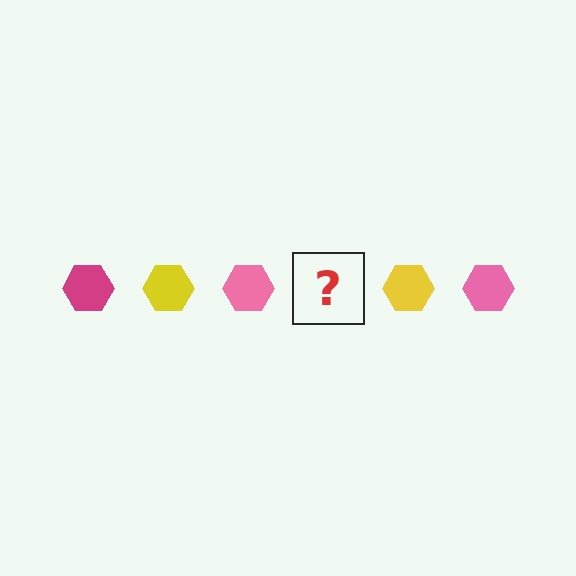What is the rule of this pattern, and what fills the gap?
The rule is that the pattern cycles through magenta, yellow, pink hexagons. The gap should be filled with a magenta hexagon.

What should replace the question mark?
The question mark should be replaced with a magenta hexagon.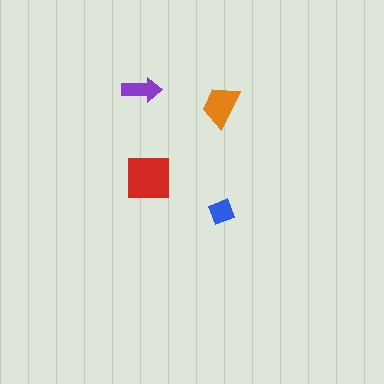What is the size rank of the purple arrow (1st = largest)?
3rd.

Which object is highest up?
The purple arrow is topmost.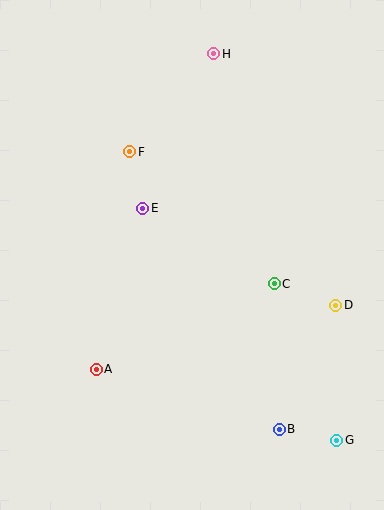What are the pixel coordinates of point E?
Point E is at (143, 208).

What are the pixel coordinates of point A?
Point A is at (96, 369).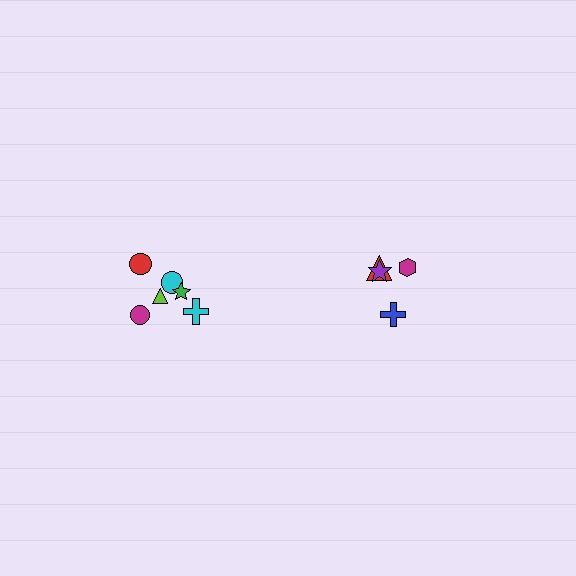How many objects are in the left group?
There are 6 objects.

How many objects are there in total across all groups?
There are 10 objects.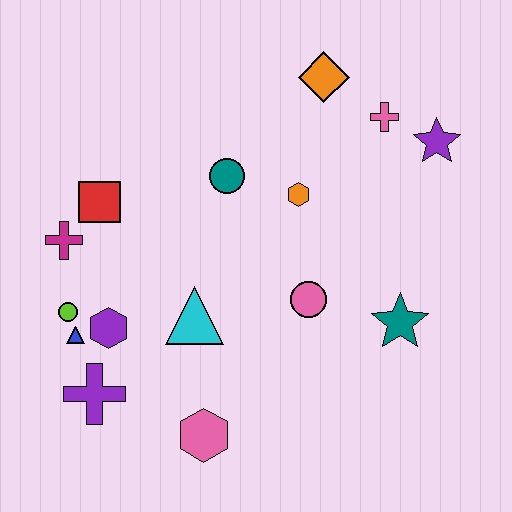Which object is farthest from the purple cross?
The purple star is farthest from the purple cross.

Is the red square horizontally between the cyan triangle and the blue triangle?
Yes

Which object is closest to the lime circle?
The blue triangle is closest to the lime circle.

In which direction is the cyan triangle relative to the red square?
The cyan triangle is below the red square.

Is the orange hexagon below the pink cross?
Yes